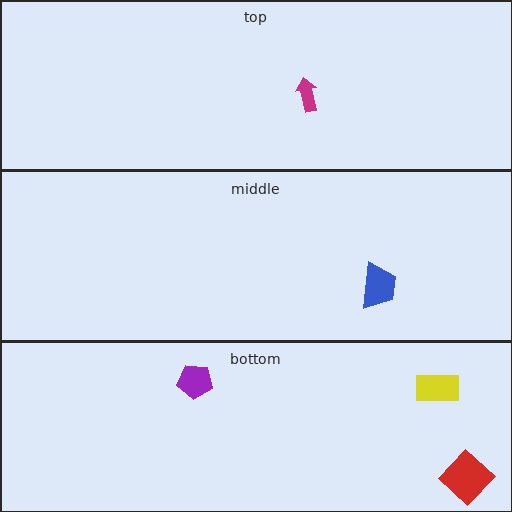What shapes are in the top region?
The magenta arrow.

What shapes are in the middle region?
The blue trapezoid.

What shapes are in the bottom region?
The purple pentagon, the yellow rectangle, the red diamond.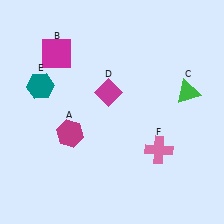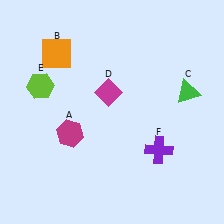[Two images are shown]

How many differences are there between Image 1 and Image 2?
There are 3 differences between the two images.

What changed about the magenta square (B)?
In Image 1, B is magenta. In Image 2, it changed to orange.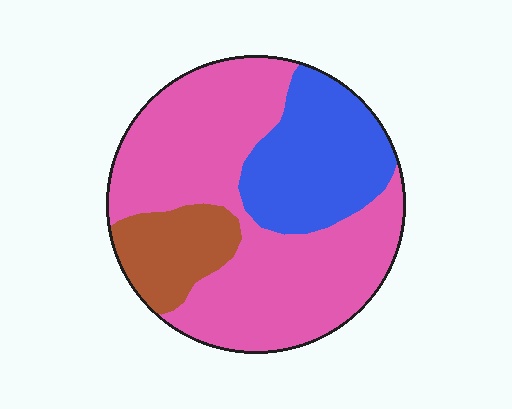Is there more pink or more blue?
Pink.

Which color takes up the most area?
Pink, at roughly 60%.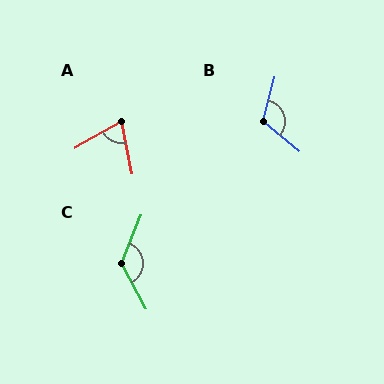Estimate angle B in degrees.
Approximately 116 degrees.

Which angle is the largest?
C, at approximately 130 degrees.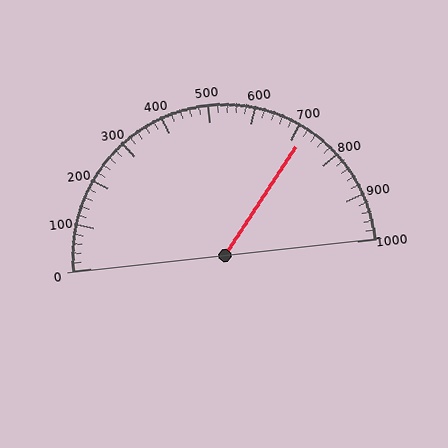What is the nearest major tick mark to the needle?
The nearest major tick mark is 700.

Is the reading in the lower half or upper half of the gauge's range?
The reading is in the upper half of the range (0 to 1000).